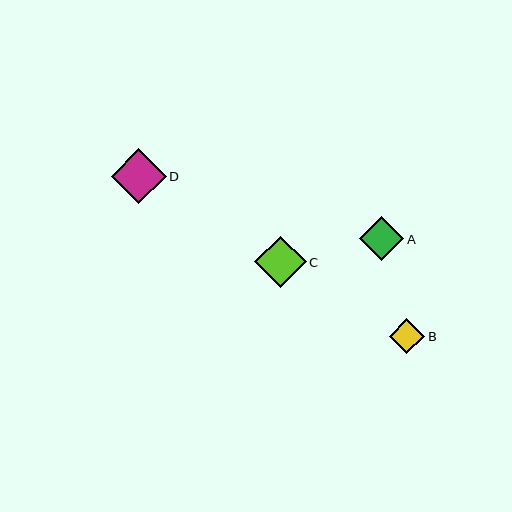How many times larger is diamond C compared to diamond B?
Diamond C is approximately 1.4 times the size of diamond B.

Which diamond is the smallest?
Diamond B is the smallest with a size of approximately 36 pixels.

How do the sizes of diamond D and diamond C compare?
Diamond D and diamond C are approximately the same size.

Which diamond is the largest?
Diamond D is the largest with a size of approximately 55 pixels.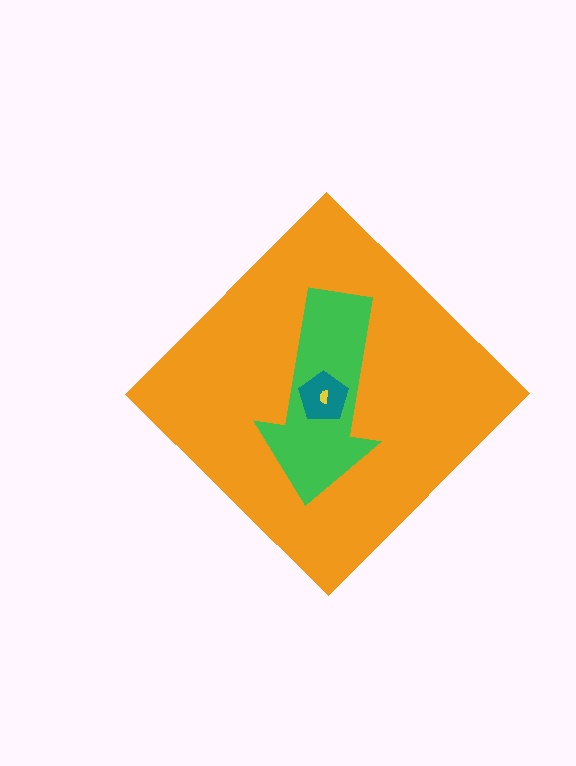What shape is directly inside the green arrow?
The teal pentagon.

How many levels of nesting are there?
4.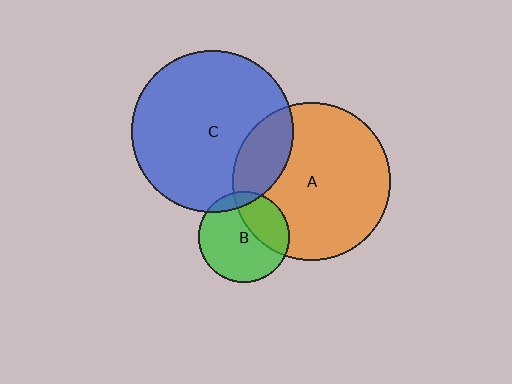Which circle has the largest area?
Circle C (blue).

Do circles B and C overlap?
Yes.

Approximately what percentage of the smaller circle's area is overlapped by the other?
Approximately 10%.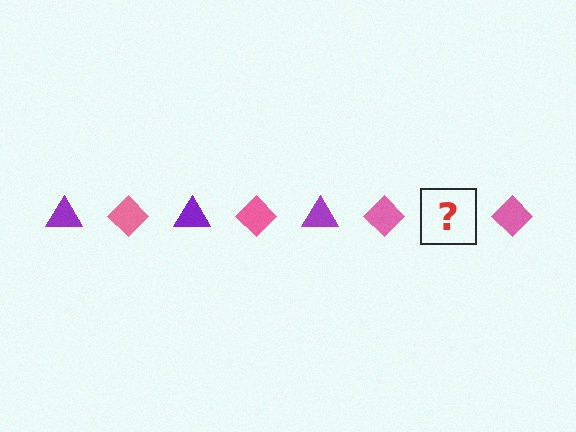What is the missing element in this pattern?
The missing element is a purple triangle.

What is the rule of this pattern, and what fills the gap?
The rule is that the pattern alternates between purple triangle and pink diamond. The gap should be filled with a purple triangle.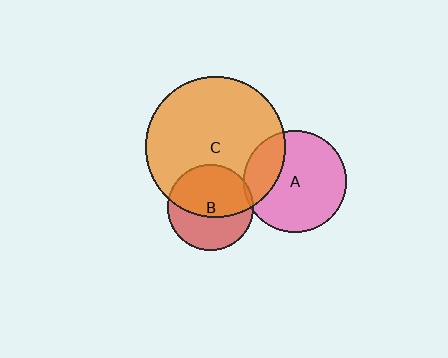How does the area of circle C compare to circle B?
Approximately 2.6 times.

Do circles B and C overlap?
Yes.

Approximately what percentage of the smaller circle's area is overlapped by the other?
Approximately 55%.